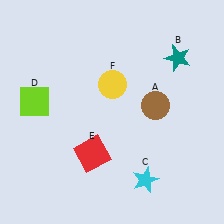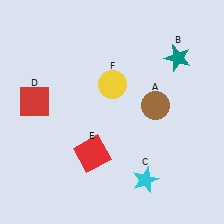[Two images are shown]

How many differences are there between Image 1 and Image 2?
There is 1 difference between the two images.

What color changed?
The square (D) changed from lime in Image 1 to red in Image 2.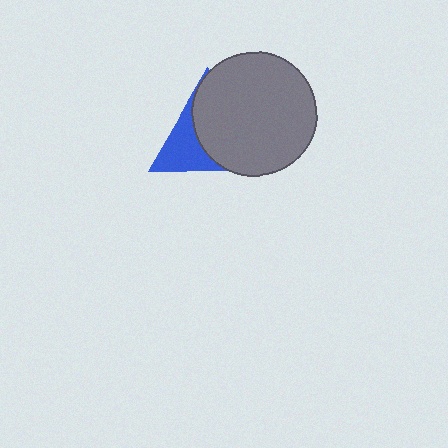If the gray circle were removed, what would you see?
You would see the complete blue triangle.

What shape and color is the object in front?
The object in front is a gray circle.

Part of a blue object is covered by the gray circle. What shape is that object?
It is a triangle.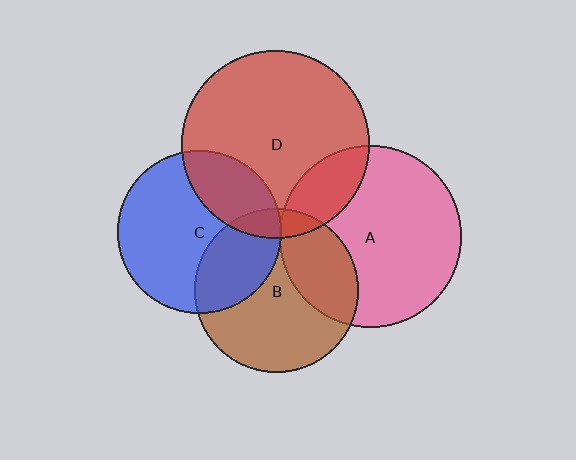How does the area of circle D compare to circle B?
Approximately 1.3 times.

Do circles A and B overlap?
Yes.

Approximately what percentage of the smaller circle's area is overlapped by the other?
Approximately 30%.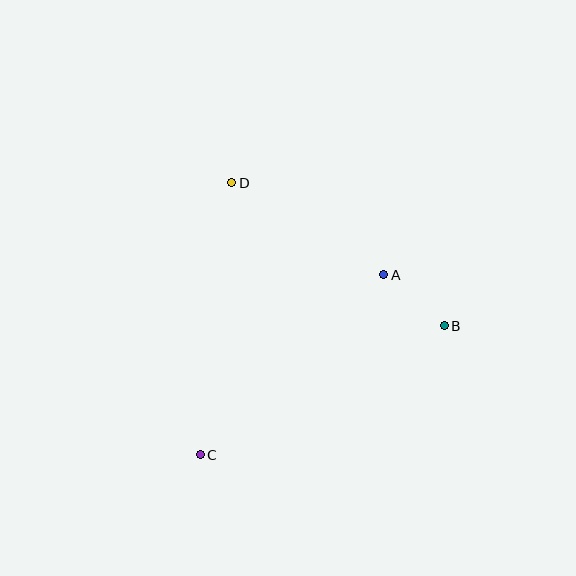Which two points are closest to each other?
Points A and B are closest to each other.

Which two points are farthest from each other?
Points B and C are farthest from each other.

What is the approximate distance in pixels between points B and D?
The distance between B and D is approximately 256 pixels.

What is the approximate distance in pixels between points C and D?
The distance between C and D is approximately 274 pixels.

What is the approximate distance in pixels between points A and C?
The distance between A and C is approximately 257 pixels.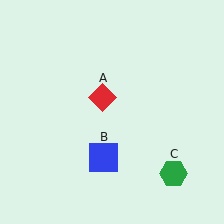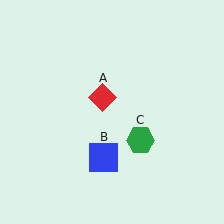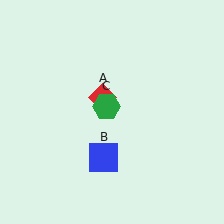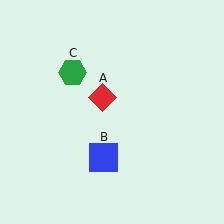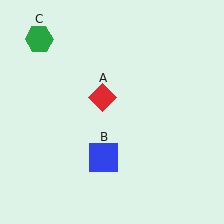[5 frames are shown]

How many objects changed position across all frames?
1 object changed position: green hexagon (object C).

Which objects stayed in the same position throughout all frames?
Red diamond (object A) and blue square (object B) remained stationary.